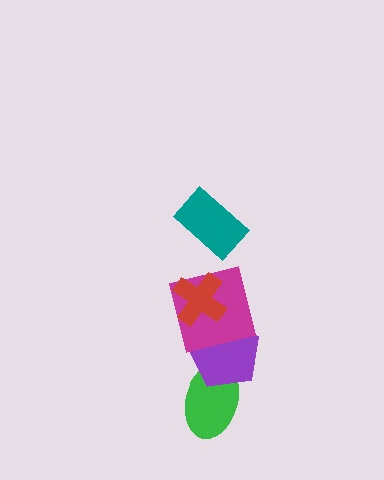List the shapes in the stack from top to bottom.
From top to bottom: the teal rectangle, the red cross, the magenta square, the purple pentagon, the green ellipse.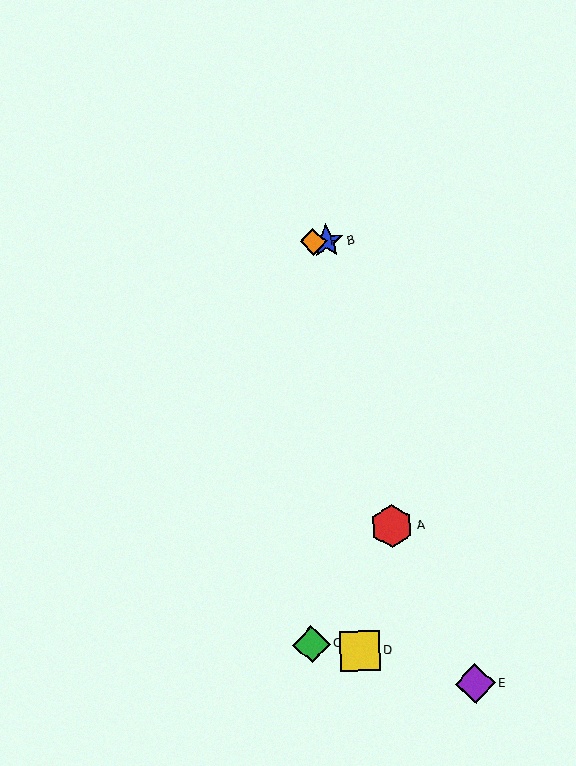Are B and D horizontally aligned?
No, B is at y≈241 and D is at y≈651.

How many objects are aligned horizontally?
2 objects (B, F) are aligned horizontally.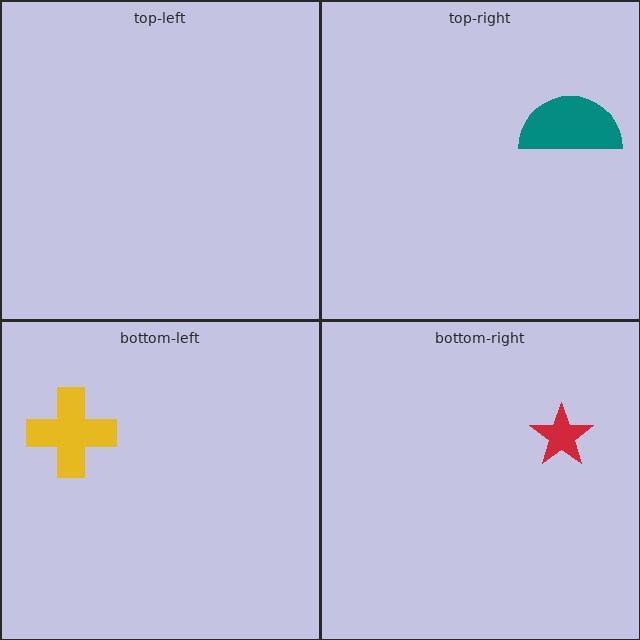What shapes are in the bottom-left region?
The yellow cross.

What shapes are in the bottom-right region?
The red star.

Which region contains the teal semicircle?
The top-right region.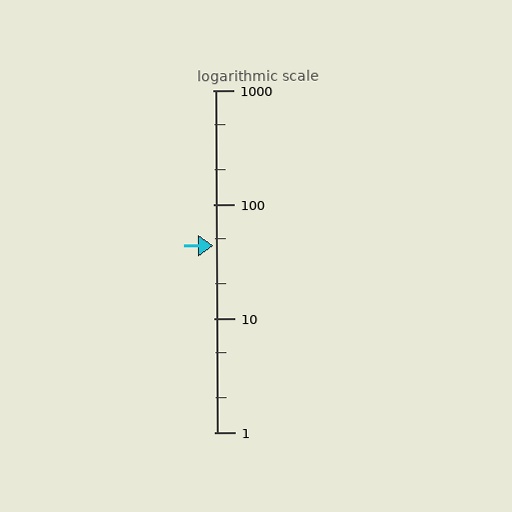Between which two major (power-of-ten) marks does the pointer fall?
The pointer is between 10 and 100.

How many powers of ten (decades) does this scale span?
The scale spans 3 decades, from 1 to 1000.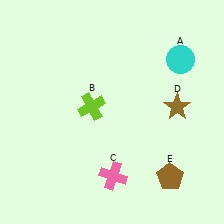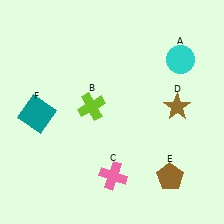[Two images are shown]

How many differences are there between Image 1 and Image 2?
There is 1 difference between the two images.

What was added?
A teal square (F) was added in Image 2.